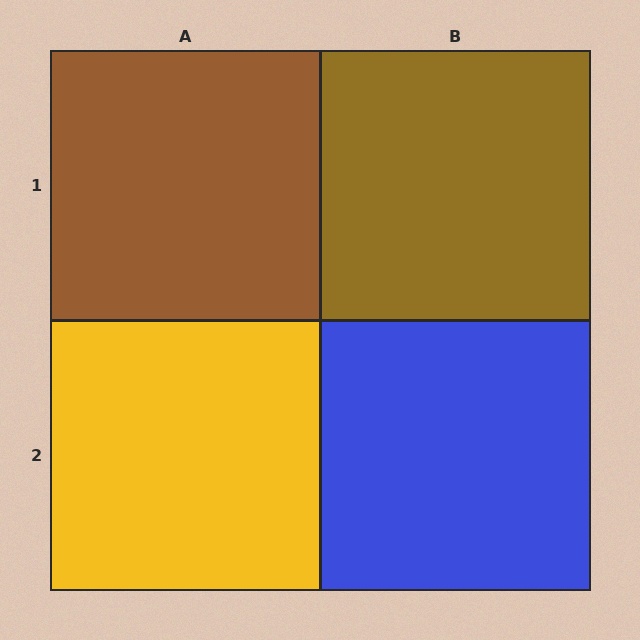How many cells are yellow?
1 cell is yellow.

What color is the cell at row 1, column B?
Brown.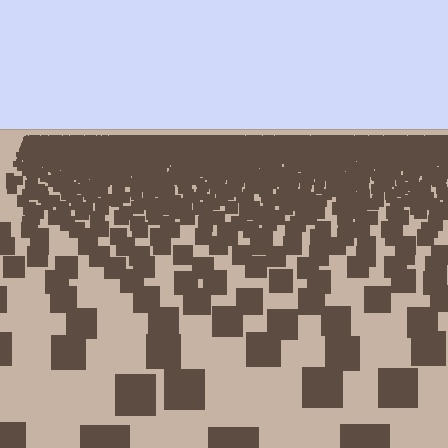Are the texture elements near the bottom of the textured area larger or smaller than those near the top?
Larger. Near the bottom, elements are closer to the viewer and appear at a bigger on-screen size.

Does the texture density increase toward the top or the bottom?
Density increases toward the top.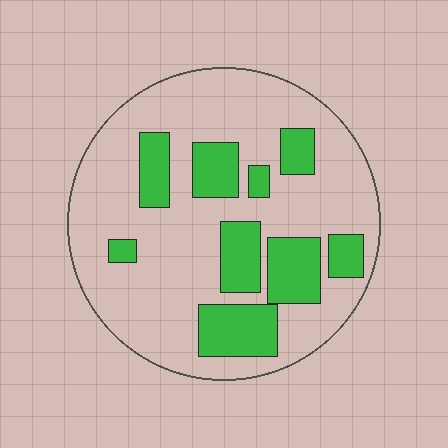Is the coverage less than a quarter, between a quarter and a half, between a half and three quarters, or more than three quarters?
Between a quarter and a half.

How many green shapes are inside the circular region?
9.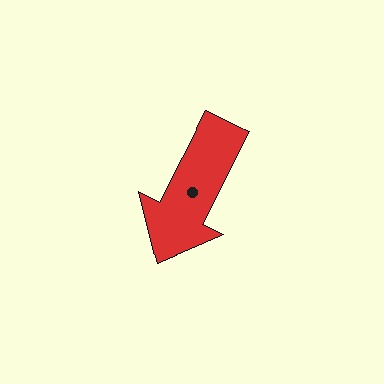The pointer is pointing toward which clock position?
Roughly 7 o'clock.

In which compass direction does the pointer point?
Southwest.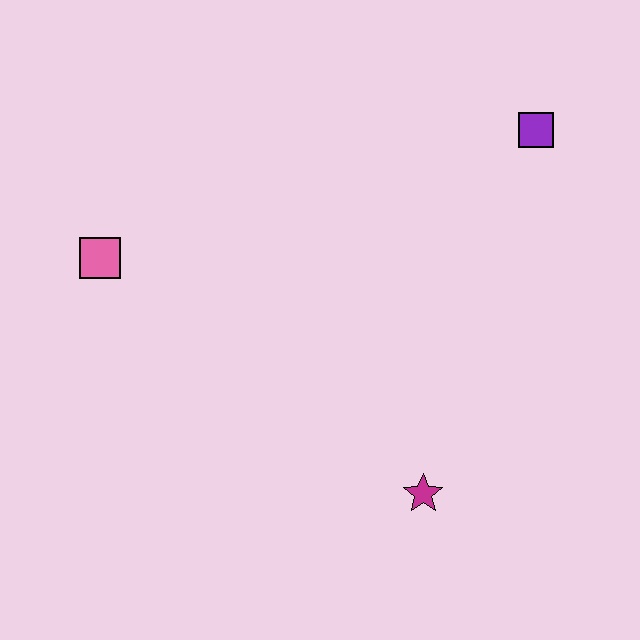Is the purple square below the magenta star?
No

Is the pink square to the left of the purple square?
Yes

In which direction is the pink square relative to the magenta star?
The pink square is to the left of the magenta star.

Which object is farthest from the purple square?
The pink square is farthest from the purple square.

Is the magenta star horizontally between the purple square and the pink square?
Yes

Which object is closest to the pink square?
The magenta star is closest to the pink square.